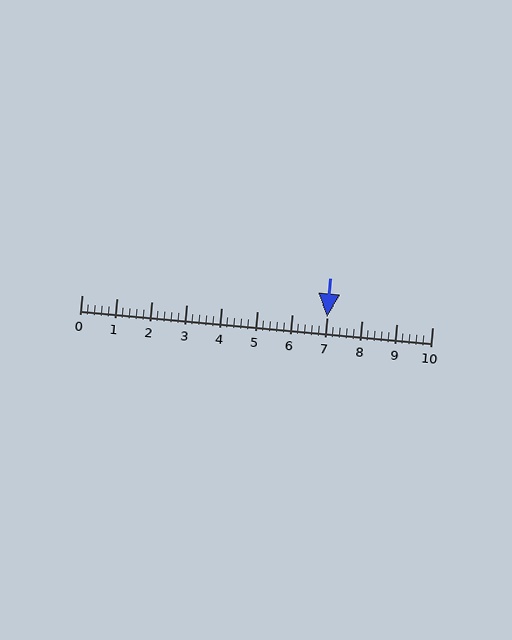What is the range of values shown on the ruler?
The ruler shows values from 0 to 10.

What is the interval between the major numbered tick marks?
The major tick marks are spaced 1 units apart.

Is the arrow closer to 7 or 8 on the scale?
The arrow is closer to 7.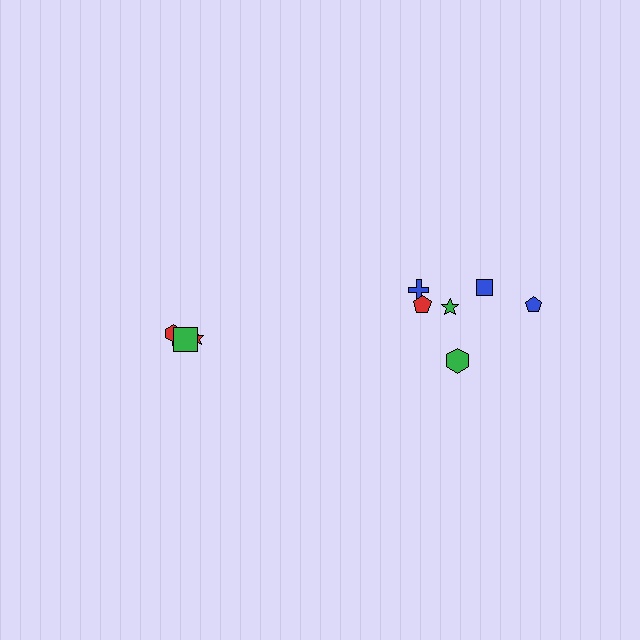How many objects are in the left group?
There are 4 objects.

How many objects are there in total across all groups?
There are 10 objects.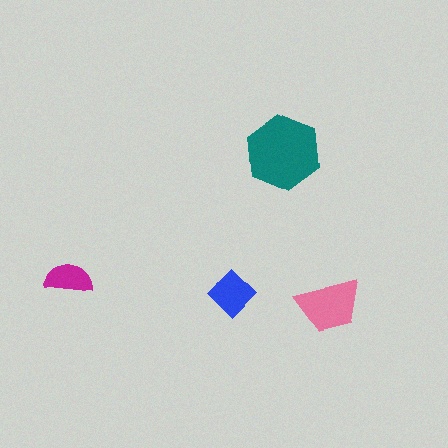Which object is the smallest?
The magenta semicircle.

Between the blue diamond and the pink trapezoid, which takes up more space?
The pink trapezoid.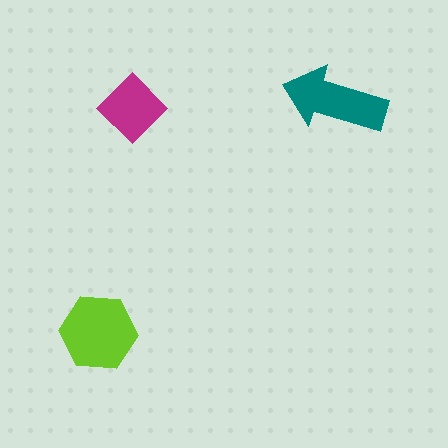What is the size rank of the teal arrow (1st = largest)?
2nd.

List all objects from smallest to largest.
The magenta diamond, the teal arrow, the lime hexagon.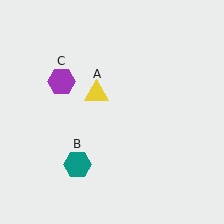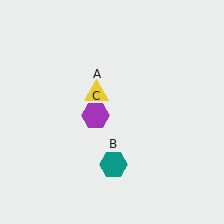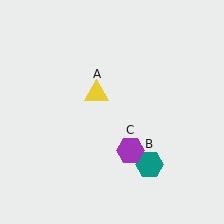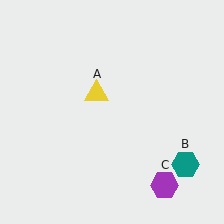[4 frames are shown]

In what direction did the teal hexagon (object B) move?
The teal hexagon (object B) moved right.